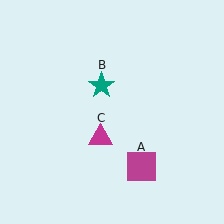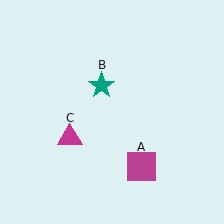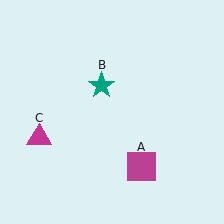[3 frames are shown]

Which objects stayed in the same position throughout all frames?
Magenta square (object A) and teal star (object B) remained stationary.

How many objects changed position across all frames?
1 object changed position: magenta triangle (object C).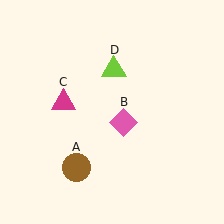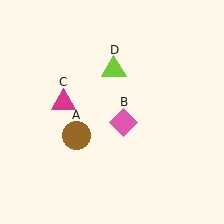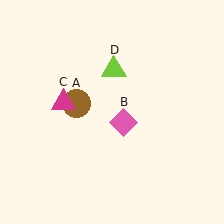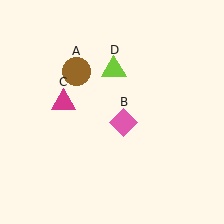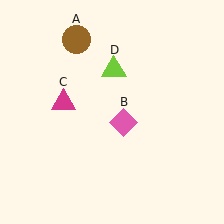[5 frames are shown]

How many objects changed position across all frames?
1 object changed position: brown circle (object A).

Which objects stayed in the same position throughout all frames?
Pink diamond (object B) and magenta triangle (object C) and lime triangle (object D) remained stationary.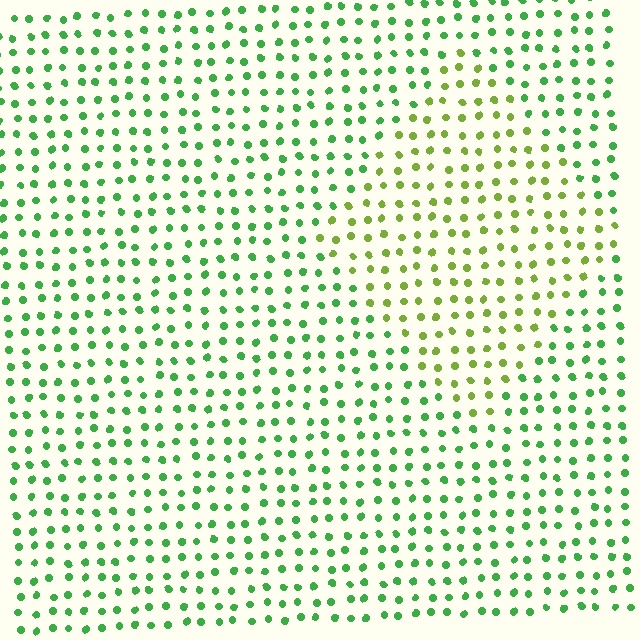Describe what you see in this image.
The image is filled with small green elements in a uniform arrangement. A diamond-shaped region is visible where the elements are tinted to a slightly different hue, forming a subtle color boundary.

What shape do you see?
I see a diamond.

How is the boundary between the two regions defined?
The boundary is defined purely by a slight shift in hue (about 39 degrees). Spacing, size, and orientation are identical on both sides.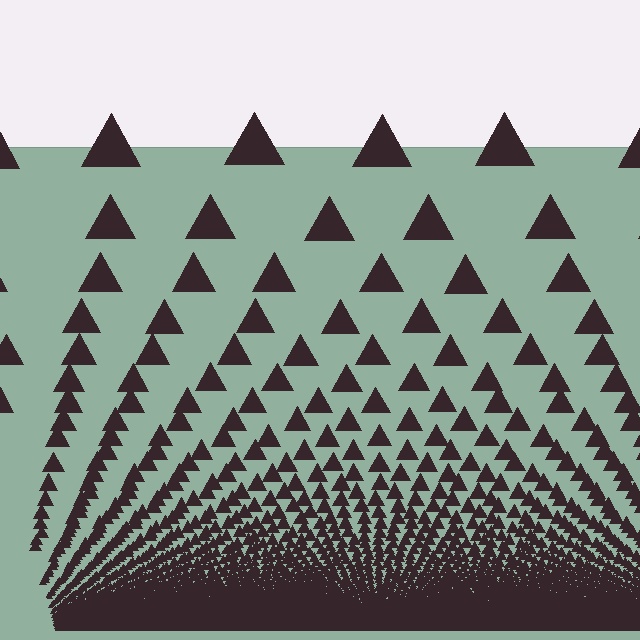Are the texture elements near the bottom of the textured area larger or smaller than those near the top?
Smaller. The gradient is inverted — elements near the bottom are smaller and denser.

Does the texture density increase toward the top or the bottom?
Density increases toward the bottom.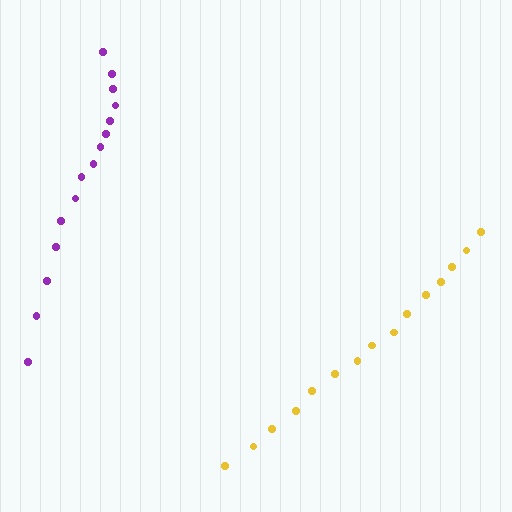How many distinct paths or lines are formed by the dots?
There are 2 distinct paths.